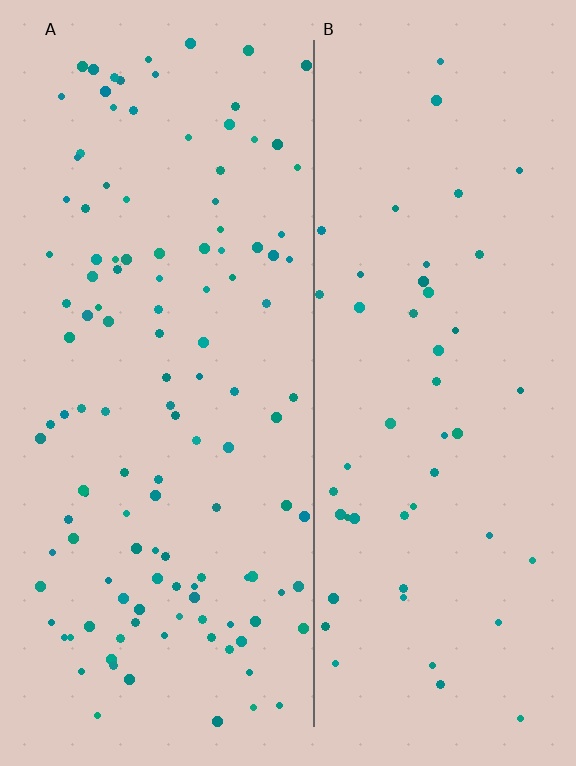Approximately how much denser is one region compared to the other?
Approximately 2.4× — region A over region B.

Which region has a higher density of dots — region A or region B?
A (the left).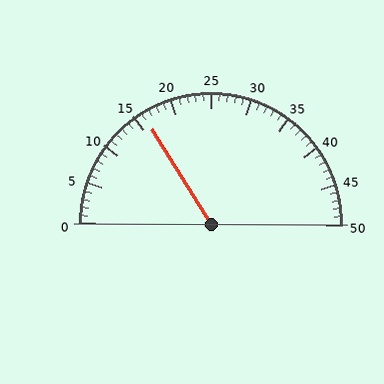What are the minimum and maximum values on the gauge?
The gauge ranges from 0 to 50.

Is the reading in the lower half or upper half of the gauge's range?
The reading is in the lower half of the range (0 to 50).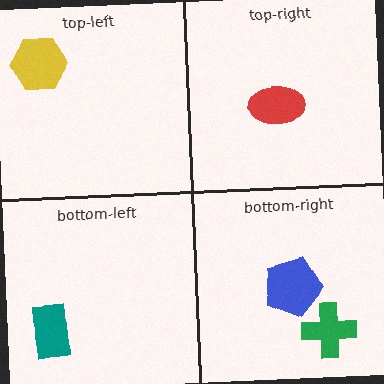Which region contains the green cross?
The bottom-right region.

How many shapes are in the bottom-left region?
1.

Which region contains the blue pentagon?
The bottom-right region.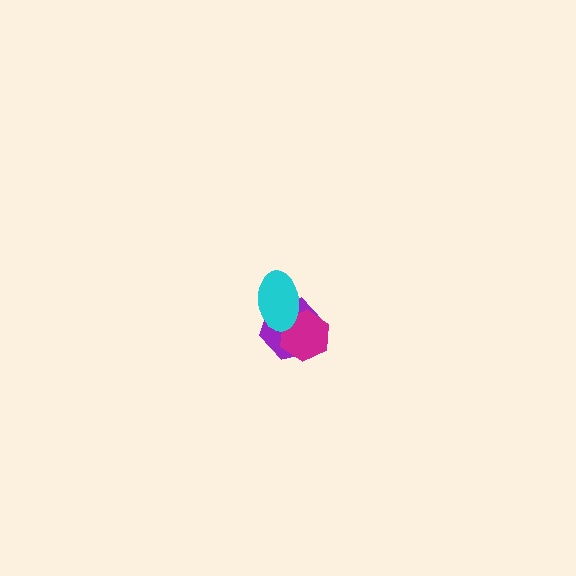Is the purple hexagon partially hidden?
Yes, it is partially covered by another shape.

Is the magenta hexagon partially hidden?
Yes, it is partially covered by another shape.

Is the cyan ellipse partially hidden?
No, no other shape covers it.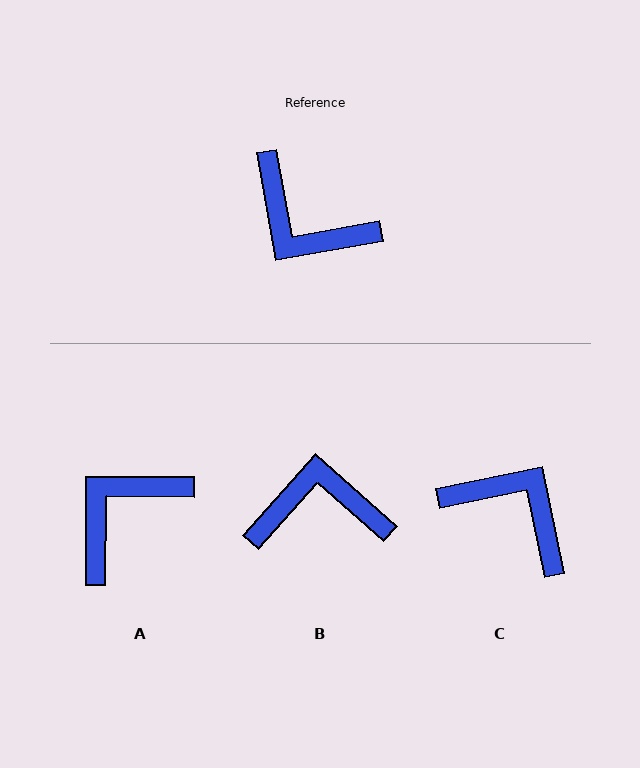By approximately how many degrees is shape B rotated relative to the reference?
Approximately 142 degrees clockwise.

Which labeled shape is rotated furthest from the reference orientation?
C, about 179 degrees away.